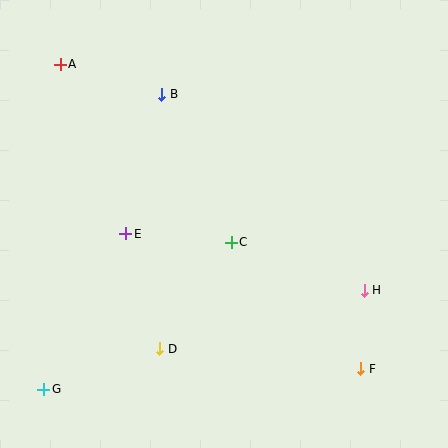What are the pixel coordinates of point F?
Point F is at (361, 369).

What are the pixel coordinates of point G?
Point G is at (44, 389).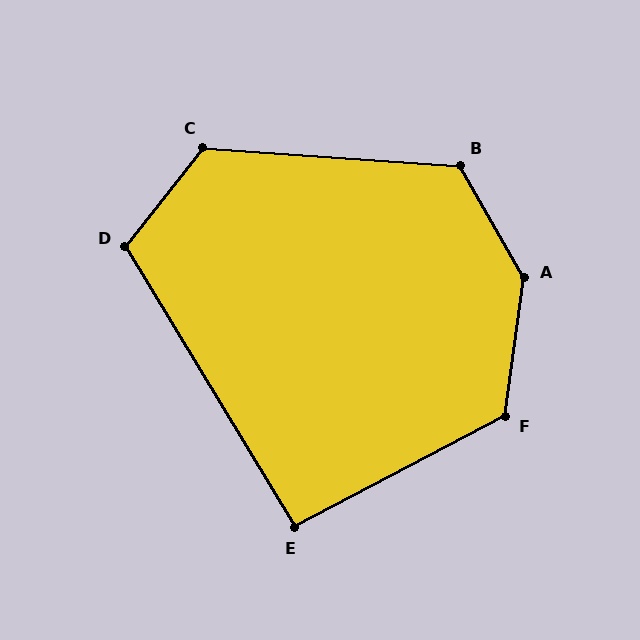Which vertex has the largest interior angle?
A, at approximately 142 degrees.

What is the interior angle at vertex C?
Approximately 124 degrees (obtuse).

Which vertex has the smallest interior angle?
E, at approximately 93 degrees.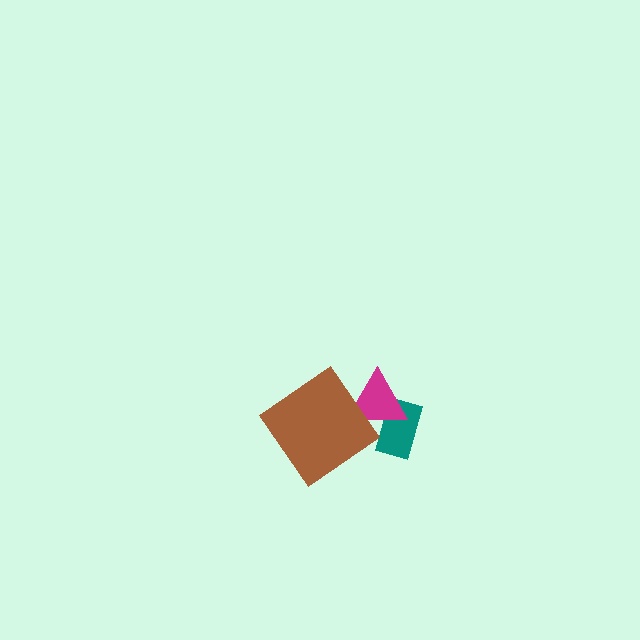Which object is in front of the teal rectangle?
The magenta triangle is in front of the teal rectangle.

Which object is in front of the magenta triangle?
The brown diamond is in front of the magenta triangle.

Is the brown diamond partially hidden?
No, no other shape covers it.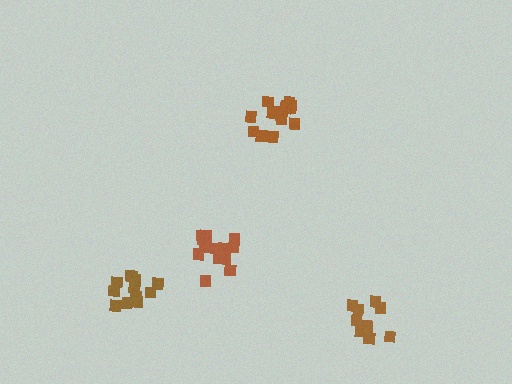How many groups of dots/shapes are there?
There are 4 groups.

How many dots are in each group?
Group 1: 15 dots, Group 2: 12 dots, Group 3: 11 dots, Group 4: 14 dots (52 total).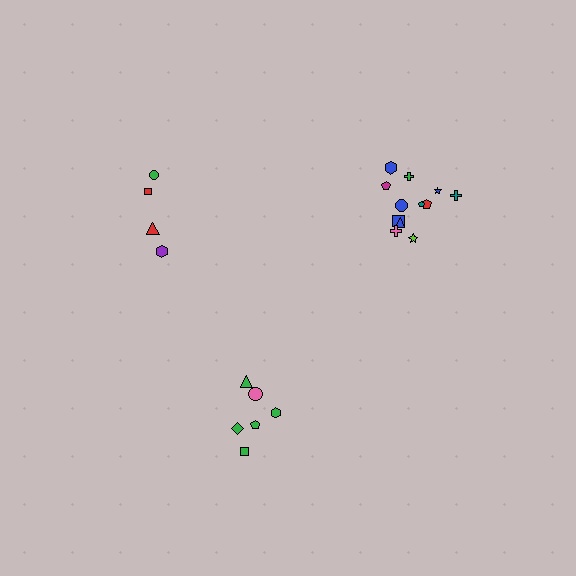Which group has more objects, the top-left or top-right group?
The top-right group.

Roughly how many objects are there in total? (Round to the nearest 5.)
Roughly 20 objects in total.